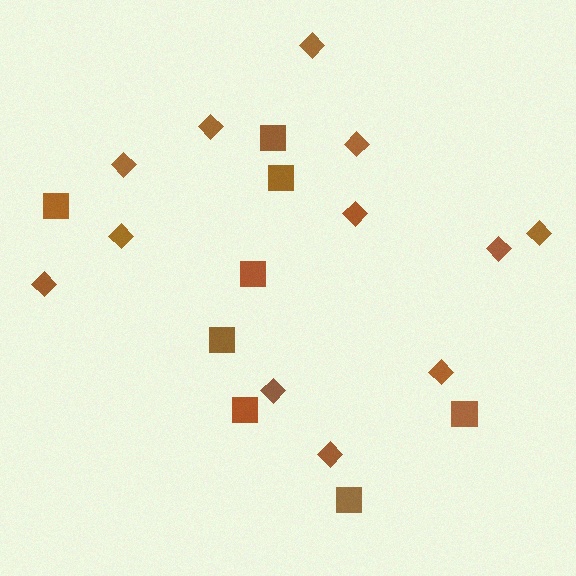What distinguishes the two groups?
There are 2 groups: one group of diamonds (12) and one group of squares (8).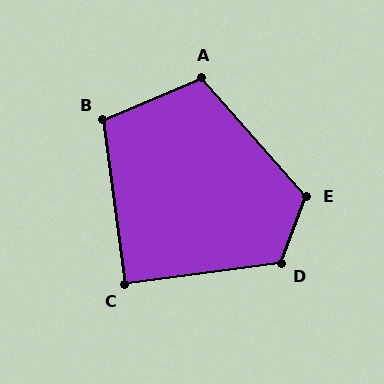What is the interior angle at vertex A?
Approximately 108 degrees (obtuse).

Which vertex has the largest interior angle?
E, at approximately 118 degrees.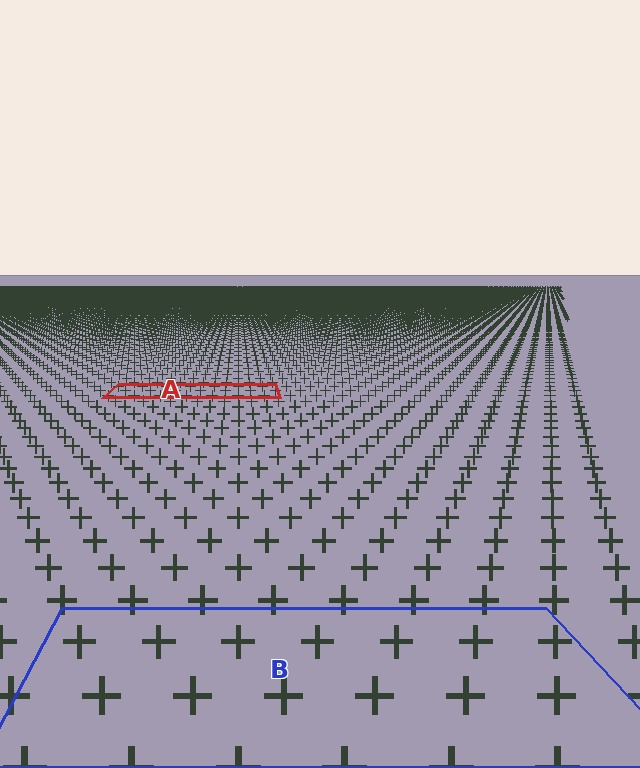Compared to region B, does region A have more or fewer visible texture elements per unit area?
Region A has more texture elements per unit area — they are packed more densely because it is farther away.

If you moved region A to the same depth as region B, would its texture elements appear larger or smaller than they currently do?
They would appear larger. At a closer depth, the same texture elements are projected at a bigger on-screen size.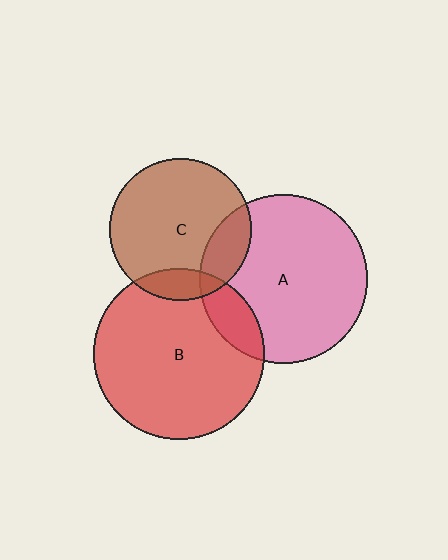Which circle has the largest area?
Circle B (red).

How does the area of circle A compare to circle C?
Approximately 1.4 times.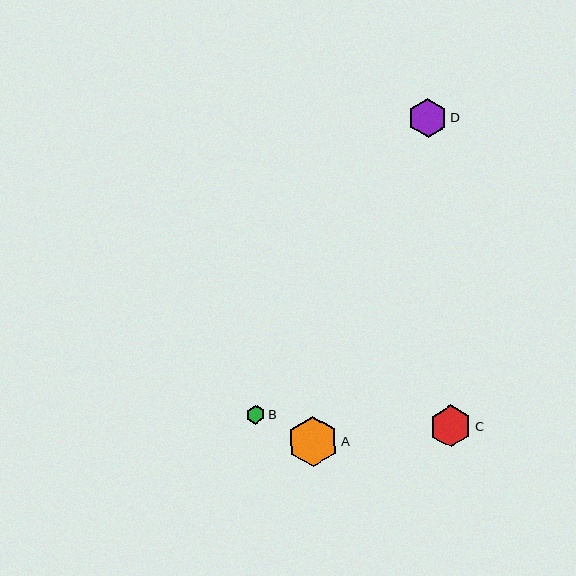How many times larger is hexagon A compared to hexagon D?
Hexagon A is approximately 1.3 times the size of hexagon D.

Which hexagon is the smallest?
Hexagon B is the smallest with a size of approximately 19 pixels.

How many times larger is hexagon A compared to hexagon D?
Hexagon A is approximately 1.3 times the size of hexagon D.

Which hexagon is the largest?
Hexagon A is the largest with a size of approximately 50 pixels.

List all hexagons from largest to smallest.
From largest to smallest: A, C, D, B.